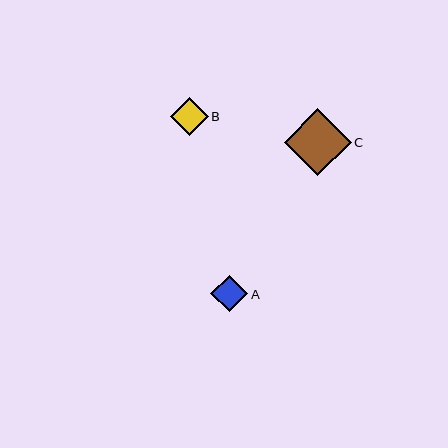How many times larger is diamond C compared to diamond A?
Diamond C is approximately 1.8 times the size of diamond A.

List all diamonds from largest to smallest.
From largest to smallest: C, B, A.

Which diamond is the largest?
Diamond C is the largest with a size of approximately 67 pixels.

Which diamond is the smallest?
Diamond A is the smallest with a size of approximately 37 pixels.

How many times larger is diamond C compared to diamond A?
Diamond C is approximately 1.8 times the size of diamond A.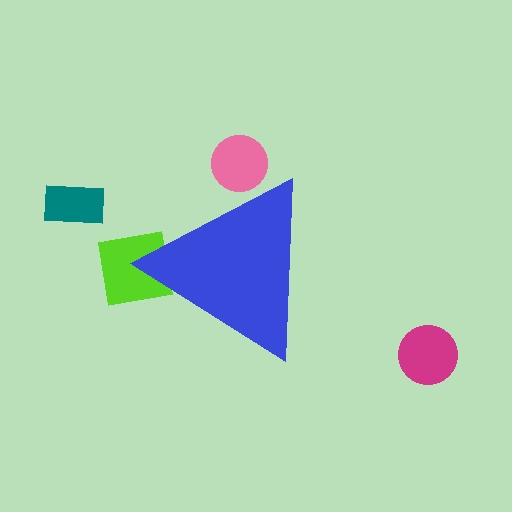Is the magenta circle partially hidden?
No, the magenta circle is fully visible.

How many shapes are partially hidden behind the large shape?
2 shapes are partially hidden.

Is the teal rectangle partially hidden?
No, the teal rectangle is fully visible.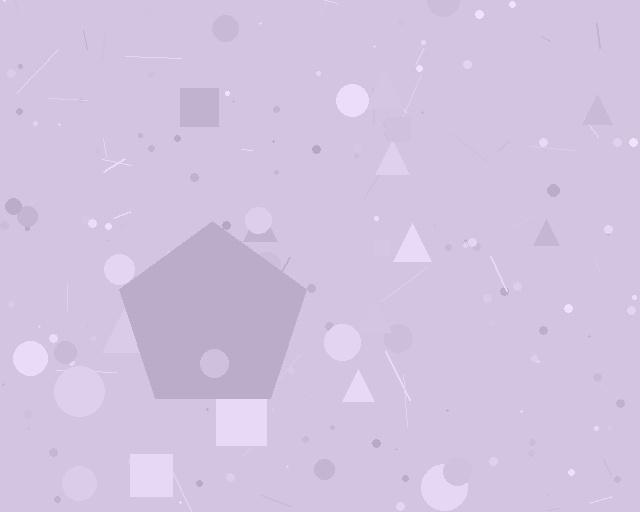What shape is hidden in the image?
A pentagon is hidden in the image.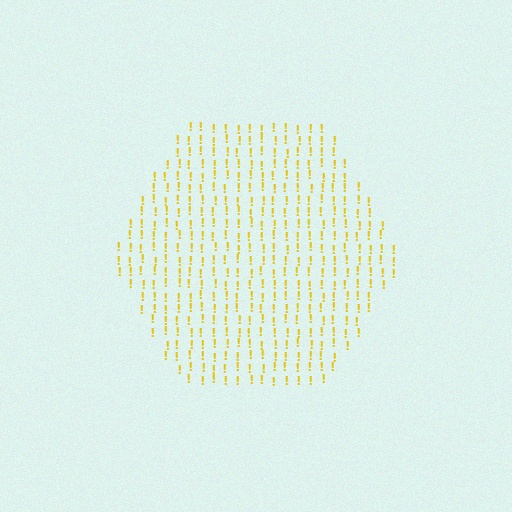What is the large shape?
The large shape is a hexagon.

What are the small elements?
The small elements are exclamation marks.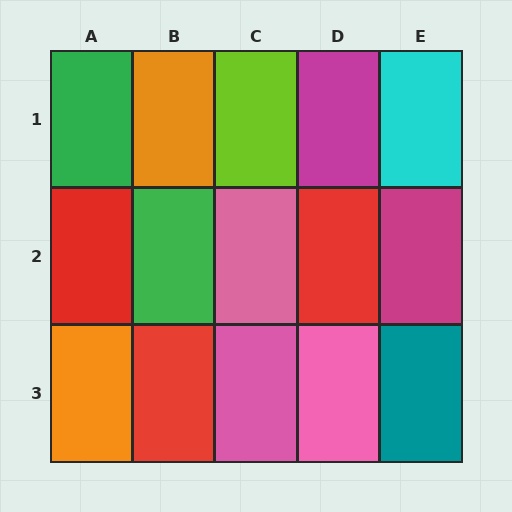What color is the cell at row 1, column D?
Magenta.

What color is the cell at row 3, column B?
Red.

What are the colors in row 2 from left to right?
Red, green, pink, red, magenta.